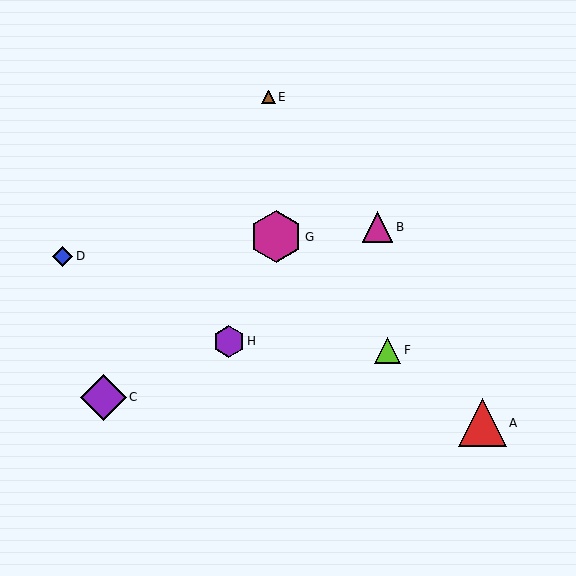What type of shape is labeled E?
Shape E is a brown triangle.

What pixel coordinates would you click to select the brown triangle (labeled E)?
Click at (268, 97) to select the brown triangle E.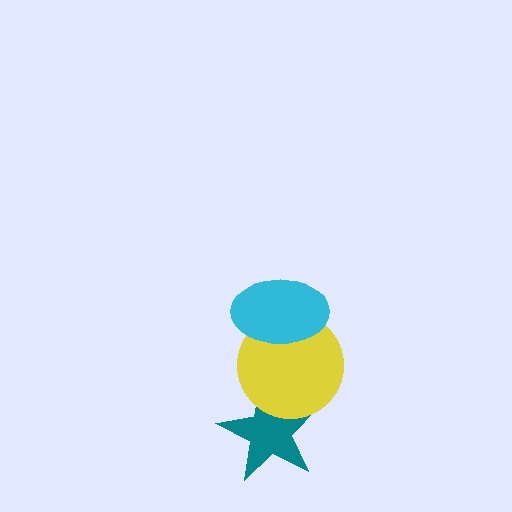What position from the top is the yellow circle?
The yellow circle is 2nd from the top.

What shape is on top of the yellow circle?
The cyan ellipse is on top of the yellow circle.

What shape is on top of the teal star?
The yellow circle is on top of the teal star.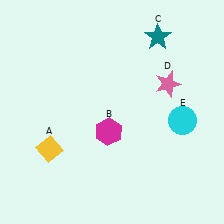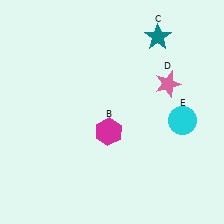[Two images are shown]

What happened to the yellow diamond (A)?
The yellow diamond (A) was removed in Image 2. It was in the bottom-left area of Image 1.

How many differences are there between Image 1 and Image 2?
There is 1 difference between the two images.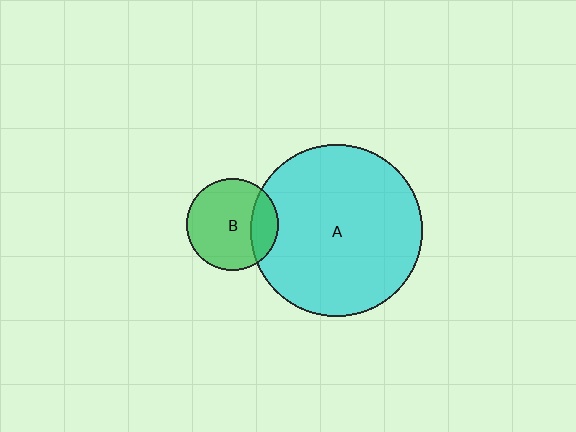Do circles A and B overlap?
Yes.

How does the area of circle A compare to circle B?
Approximately 3.5 times.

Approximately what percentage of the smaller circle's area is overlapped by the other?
Approximately 20%.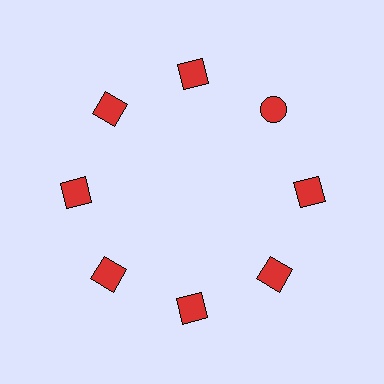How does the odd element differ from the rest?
It has a different shape: circle instead of square.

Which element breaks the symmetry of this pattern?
The red circle at roughly the 2 o'clock position breaks the symmetry. All other shapes are red squares.